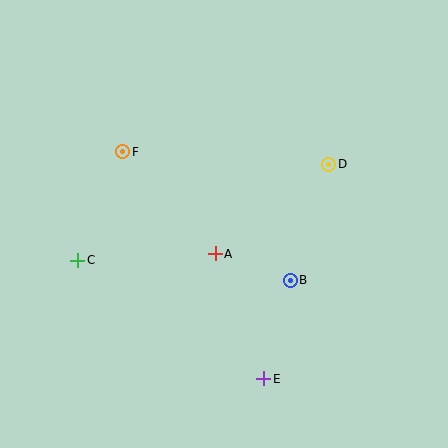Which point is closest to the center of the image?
Point A at (215, 254) is closest to the center.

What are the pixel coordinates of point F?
Point F is at (123, 152).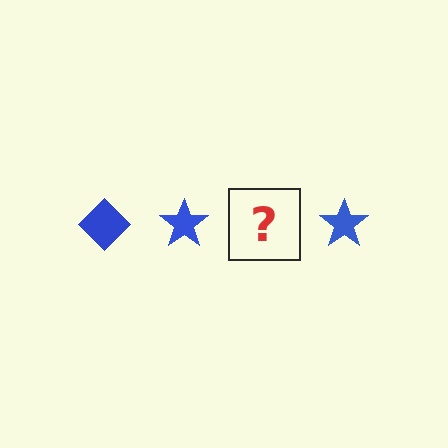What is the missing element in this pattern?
The missing element is a blue diamond.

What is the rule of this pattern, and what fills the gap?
The rule is that the pattern cycles through diamond, star shapes in blue. The gap should be filled with a blue diamond.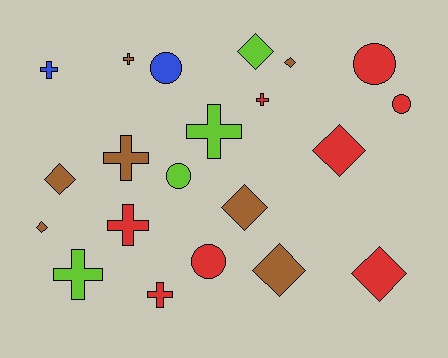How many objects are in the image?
There are 21 objects.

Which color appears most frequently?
Red, with 8 objects.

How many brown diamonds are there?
There are 5 brown diamonds.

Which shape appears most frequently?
Diamond, with 8 objects.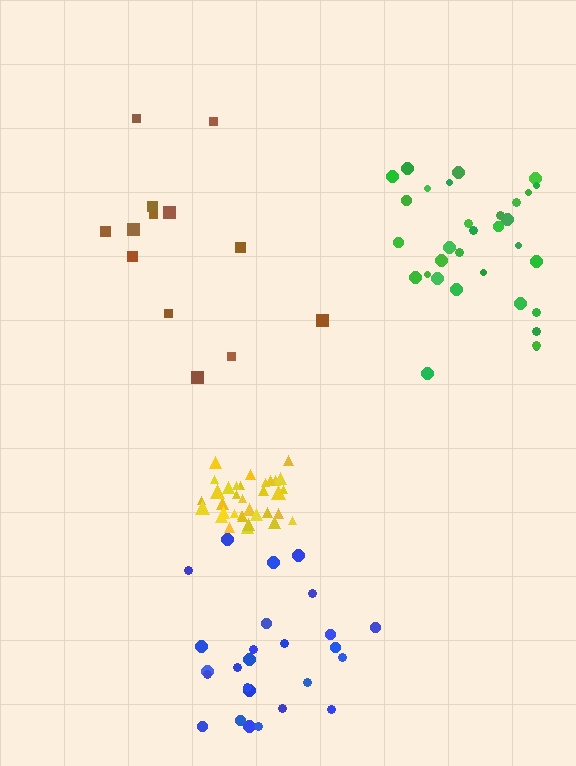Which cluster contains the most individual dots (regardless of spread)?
Yellow (34).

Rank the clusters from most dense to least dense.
yellow, green, blue, brown.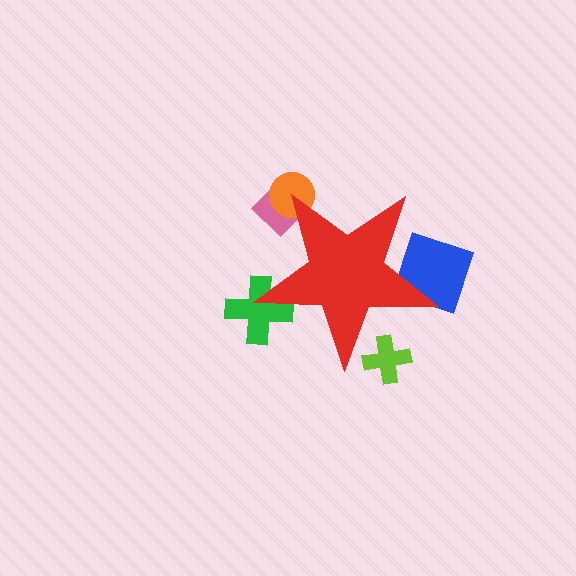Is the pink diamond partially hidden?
Yes, the pink diamond is partially hidden behind the red star.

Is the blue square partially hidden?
Yes, the blue square is partially hidden behind the red star.